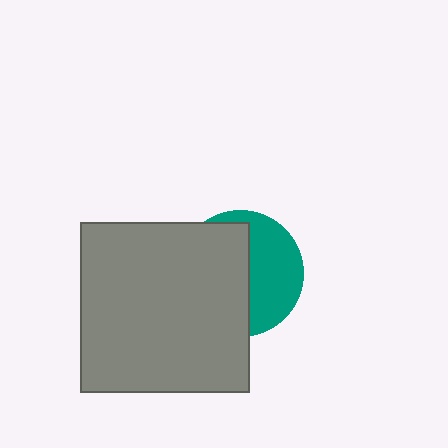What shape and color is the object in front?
The object in front is a gray square.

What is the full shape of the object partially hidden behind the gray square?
The partially hidden object is a teal circle.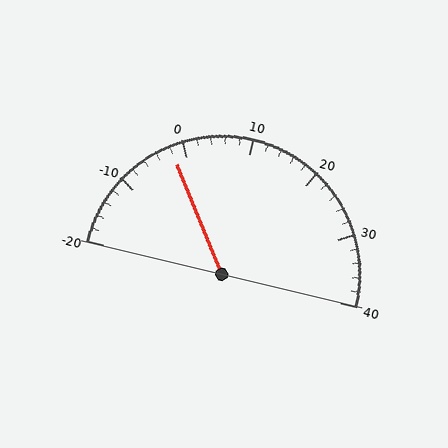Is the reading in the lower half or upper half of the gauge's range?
The reading is in the lower half of the range (-20 to 40).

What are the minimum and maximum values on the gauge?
The gauge ranges from -20 to 40.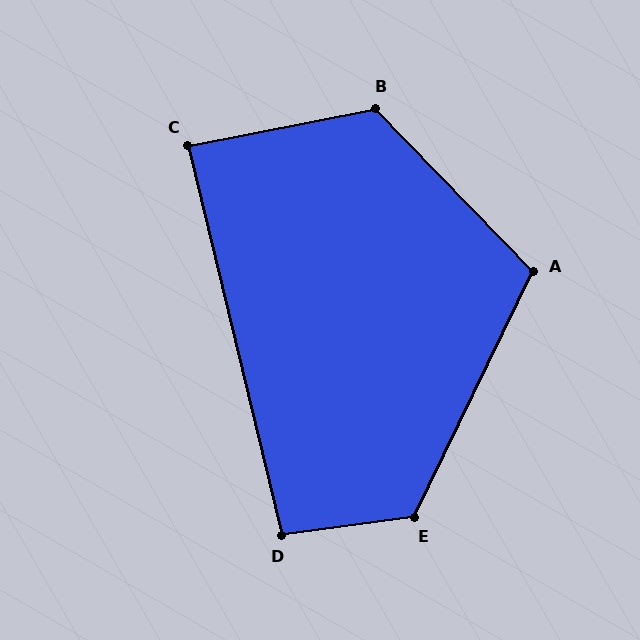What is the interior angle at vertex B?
Approximately 123 degrees (obtuse).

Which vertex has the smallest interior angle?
C, at approximately 88 degrees.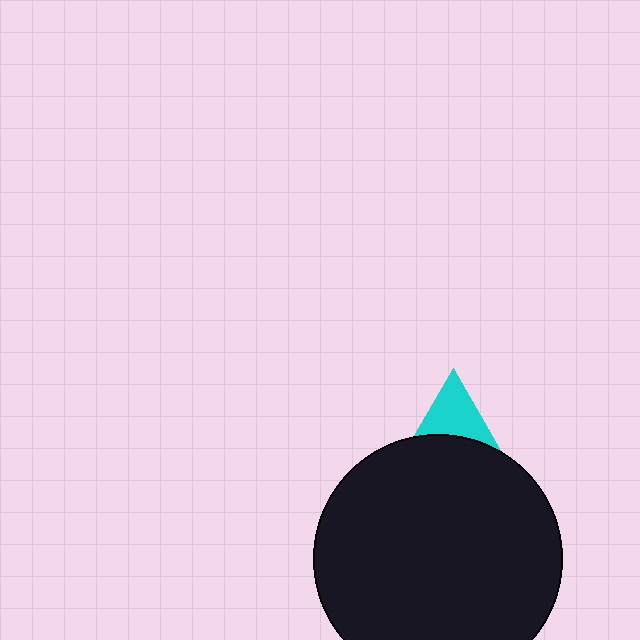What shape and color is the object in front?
The object in front is a black circle.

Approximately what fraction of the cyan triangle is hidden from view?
Roughly 60% of the cyan triangle is hidden behind the black circle.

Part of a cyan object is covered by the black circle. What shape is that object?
It is a triangle.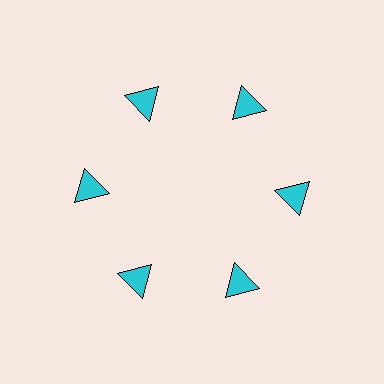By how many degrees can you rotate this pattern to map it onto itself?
The pattern maps onto itself every 60 degrees of rotation.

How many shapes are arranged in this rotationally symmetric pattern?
There are 6 shapes, arranged in 6 groups of 1.